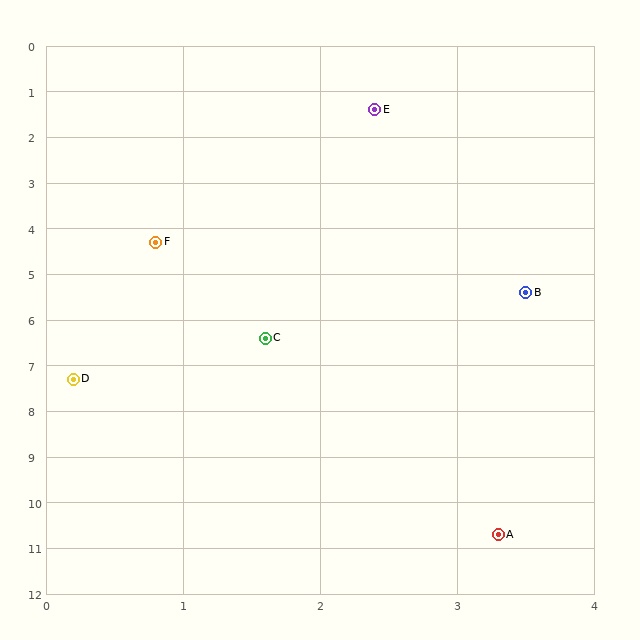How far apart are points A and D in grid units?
Points A and D are about 4.6 grid units apart.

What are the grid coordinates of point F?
Point F is at approximately (0.8, 4.3).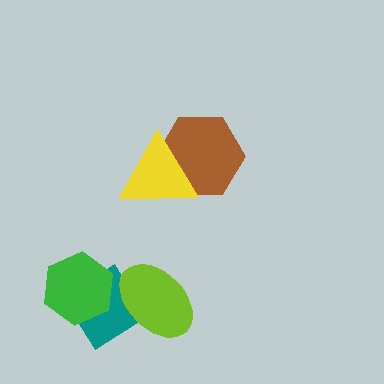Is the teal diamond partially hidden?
Yes, it is partially covered by another shape.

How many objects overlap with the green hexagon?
1 object overlaps with the green hexagon.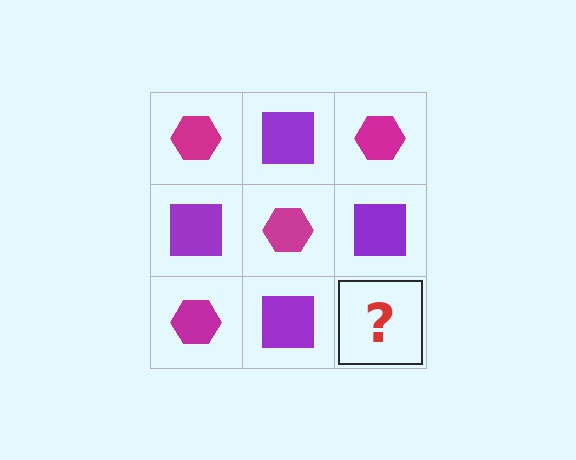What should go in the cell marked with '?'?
The missing cell should contain a magenta hexagon.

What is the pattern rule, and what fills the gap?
The rule is that it alternates magenta hexagon and purple square in a checkerboard pattern. The gap should be filled with a magenta hexagon.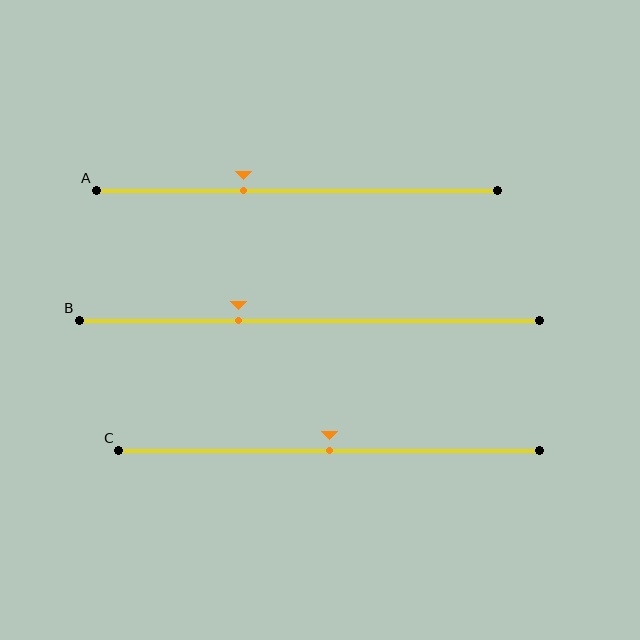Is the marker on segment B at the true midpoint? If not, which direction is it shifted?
No, the marker on segment B is shifted to the left by about 15% of the segment length.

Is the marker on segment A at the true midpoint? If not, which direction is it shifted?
No, the marker on segment A is shifted to the left by about 13% of the segment length.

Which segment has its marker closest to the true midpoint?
Segment C has its marker closest to the true midpoint.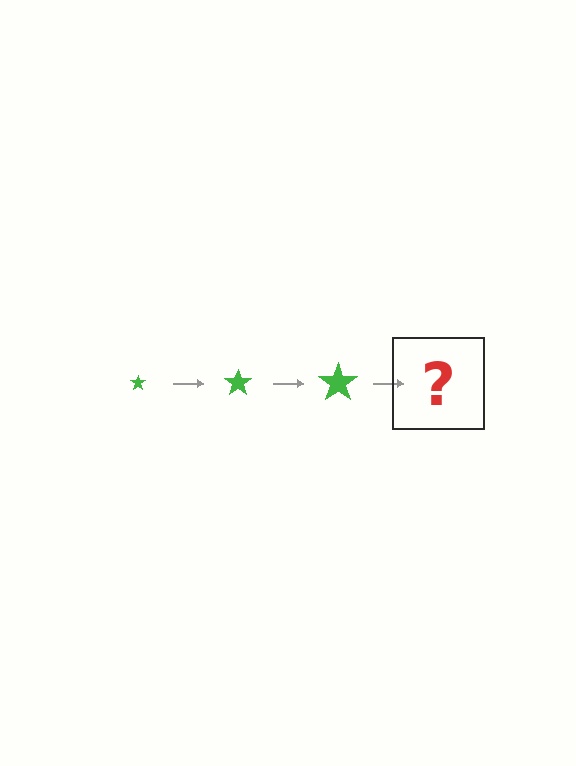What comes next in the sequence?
The next element should be a green star, larger than the previous one.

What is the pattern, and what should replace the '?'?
The pattern is that the star gets progressively larger each step. The '?' should be a green star, larger than the previous one.